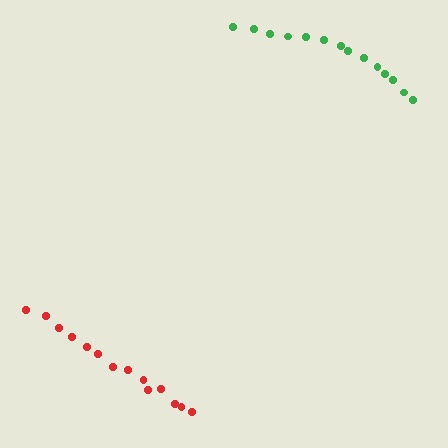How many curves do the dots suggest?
There are 2 distinct paths.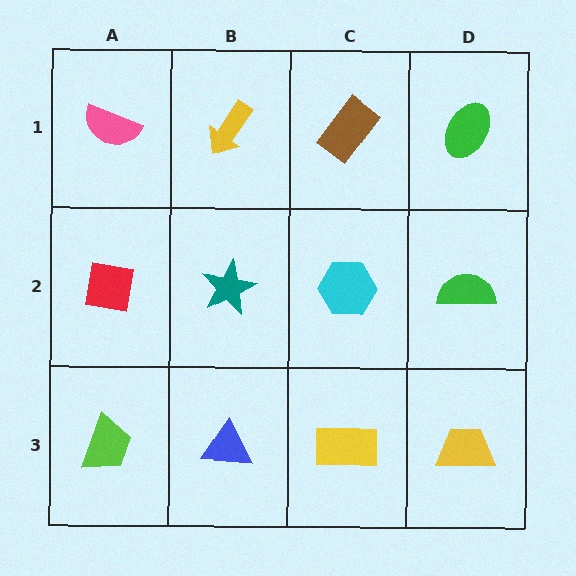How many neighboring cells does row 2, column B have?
4.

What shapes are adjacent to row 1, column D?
A green semicircle (row 2, column D), a brown rectangle (row 1, column C).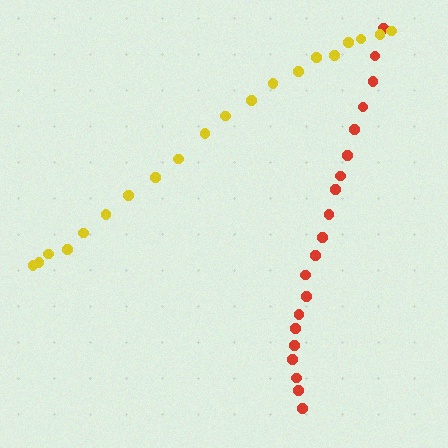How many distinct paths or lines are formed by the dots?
There are 2 distinct paths.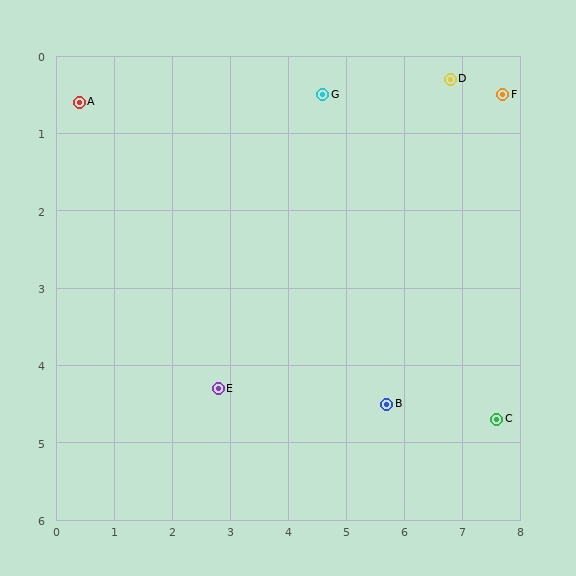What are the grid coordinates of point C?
Point C is at approximately (7.6, 4.7).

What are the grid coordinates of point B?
Point B is at approximately (5.7, 4.5).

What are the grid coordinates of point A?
Point A is at approximately (0.4, 0.6).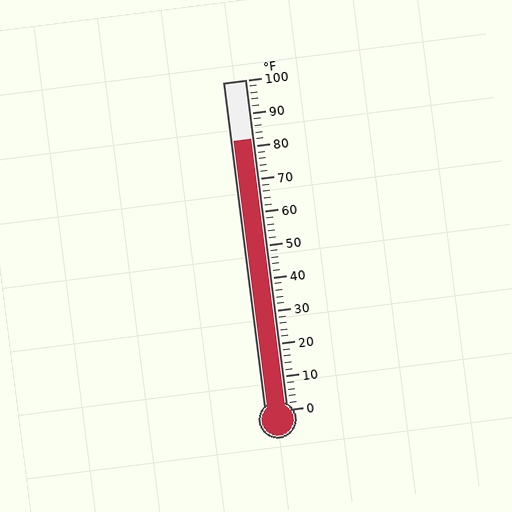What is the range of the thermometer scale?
The thermometer scale ranges from 0°F to 100°F.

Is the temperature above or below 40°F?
The temperature is above 40°F.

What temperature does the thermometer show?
The thermometer shows approximately 82°F.